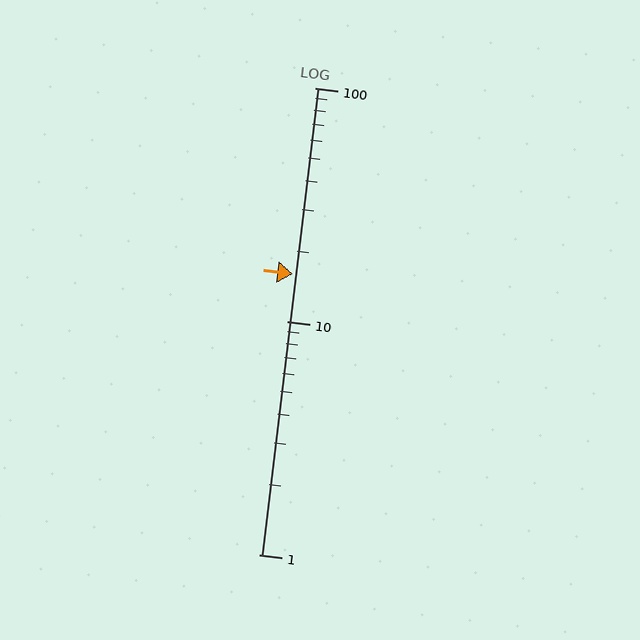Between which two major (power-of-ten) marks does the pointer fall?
The pointer is between 10 and 100.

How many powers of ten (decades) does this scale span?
The scale spans 2 decades, from 1 to 100.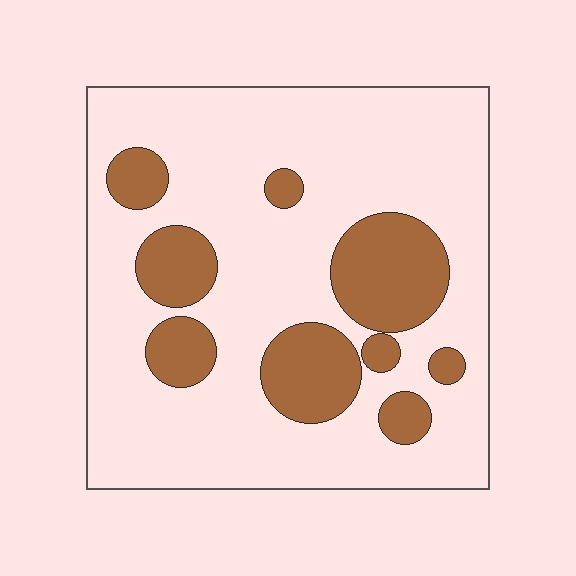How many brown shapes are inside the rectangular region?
9.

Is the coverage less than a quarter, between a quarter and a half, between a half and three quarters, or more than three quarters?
Less than a quarter.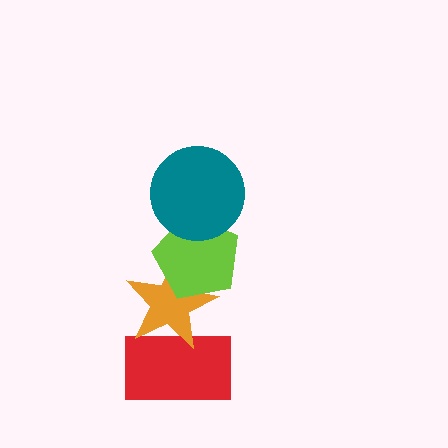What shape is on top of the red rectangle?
The orange star is on top of the red rectangle.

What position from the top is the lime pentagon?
The lime pentagon is 2nd from the top.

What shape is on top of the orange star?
The lime pentagon is on top of the orange star.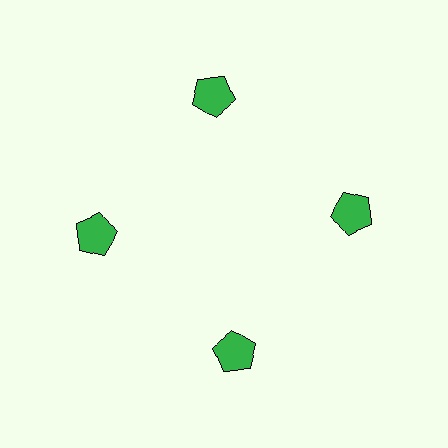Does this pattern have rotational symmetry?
Yes, this pattern has 4-fold rotational symmetry. It looks the same after rotating 90 degrees around the center.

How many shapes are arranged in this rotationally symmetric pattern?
There are 4 shapes, arranged in 4 groups of 1.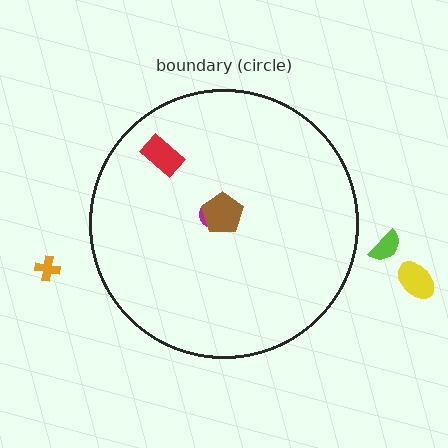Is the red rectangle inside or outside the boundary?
Inside.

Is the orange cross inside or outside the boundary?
Outside.